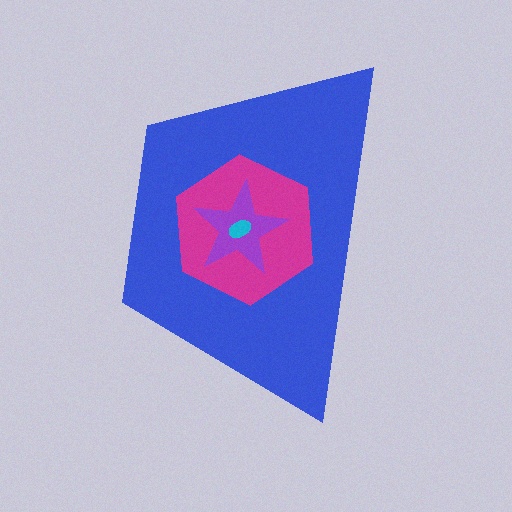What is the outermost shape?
The blue trapezoid.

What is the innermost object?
The cyan ellipse.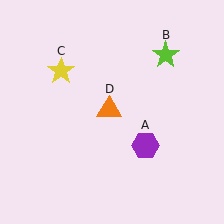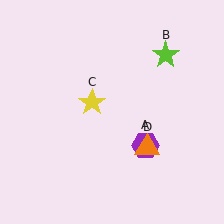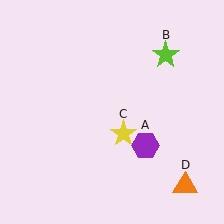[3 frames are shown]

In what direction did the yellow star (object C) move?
The yellow star (object C) moved down and to the right.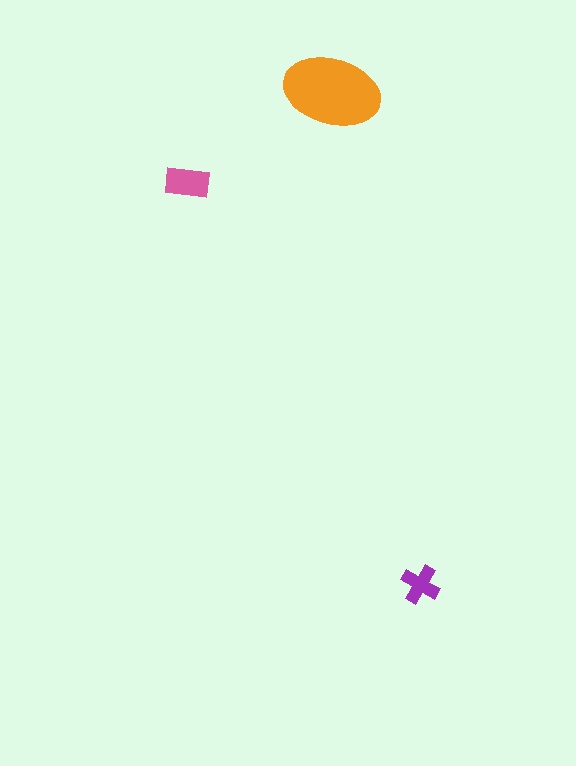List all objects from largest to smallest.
The orange ellipse, the pink rectangle, the purple cross.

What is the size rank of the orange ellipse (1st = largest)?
1st.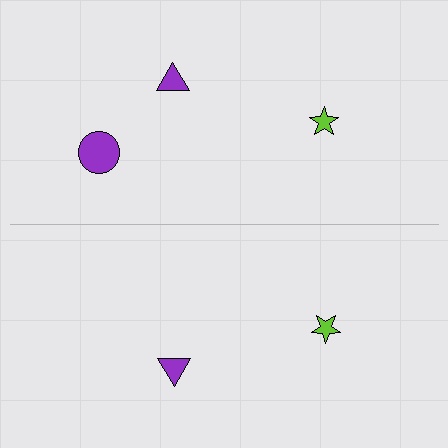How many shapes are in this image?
There are 5 shapes in this image.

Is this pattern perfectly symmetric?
No, the pattern is not perfectly symmetric. A purple circle is missing from the bottom side.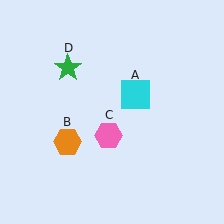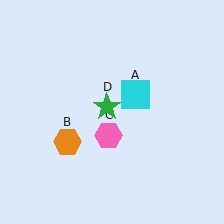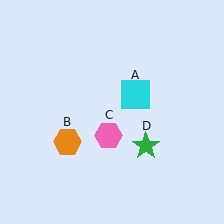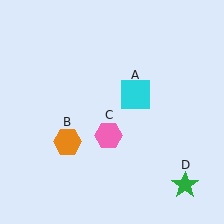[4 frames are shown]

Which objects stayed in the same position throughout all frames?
Cyan square (object A) and orange hexagon (object B) and pink hexagon (object C) remained stationary.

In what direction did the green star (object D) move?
The green star (object D) moved down and to the right.